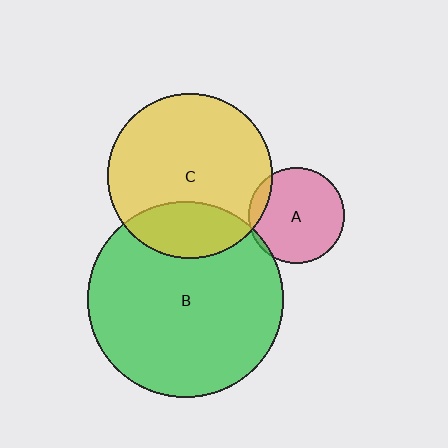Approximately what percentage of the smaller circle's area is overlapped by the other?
Approximately 25%.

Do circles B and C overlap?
Yes.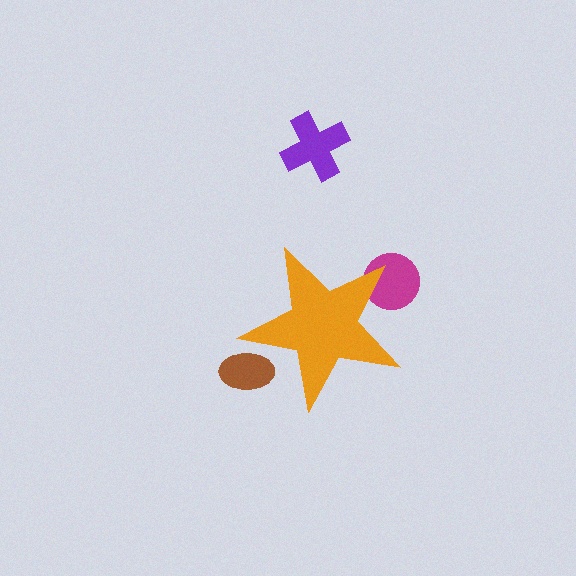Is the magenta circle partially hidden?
Yes, the magenta circle is partially hidden behind the orange star.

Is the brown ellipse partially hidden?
Yes, the brown ellipse is partially hidden behind the orange star.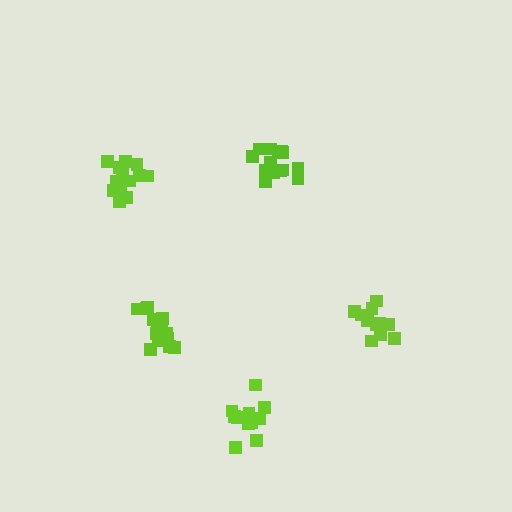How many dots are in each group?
Group 1: 11 dots, Group 2: 14 dots, Group 3: 12 dots, Group 4: 15 dots, Group 5: 15 dots (67 total).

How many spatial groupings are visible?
There are 5 spatial groupings.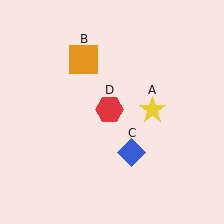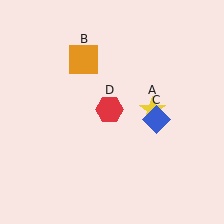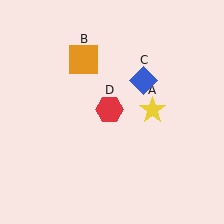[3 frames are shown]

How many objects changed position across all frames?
1 object changed position: blue diamond (object C).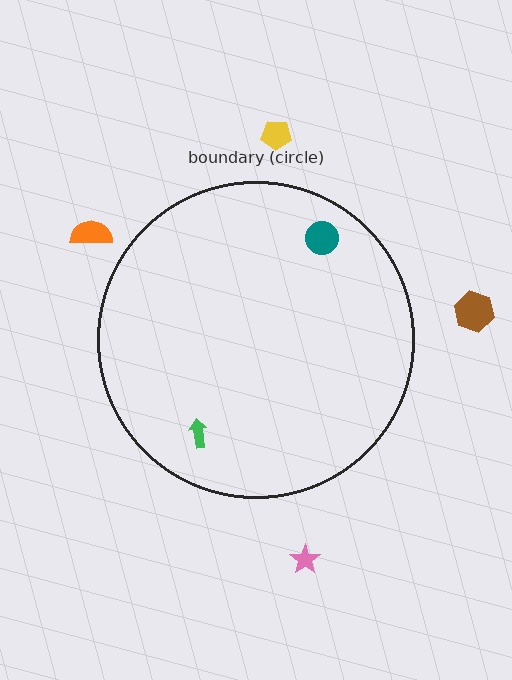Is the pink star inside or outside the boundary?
Outside.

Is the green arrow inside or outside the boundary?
Inside.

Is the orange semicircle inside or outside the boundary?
Outside.